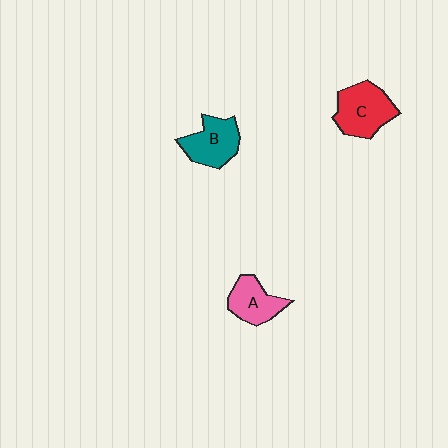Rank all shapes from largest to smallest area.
From largest to smallest: C (red), B (teal), A (pink).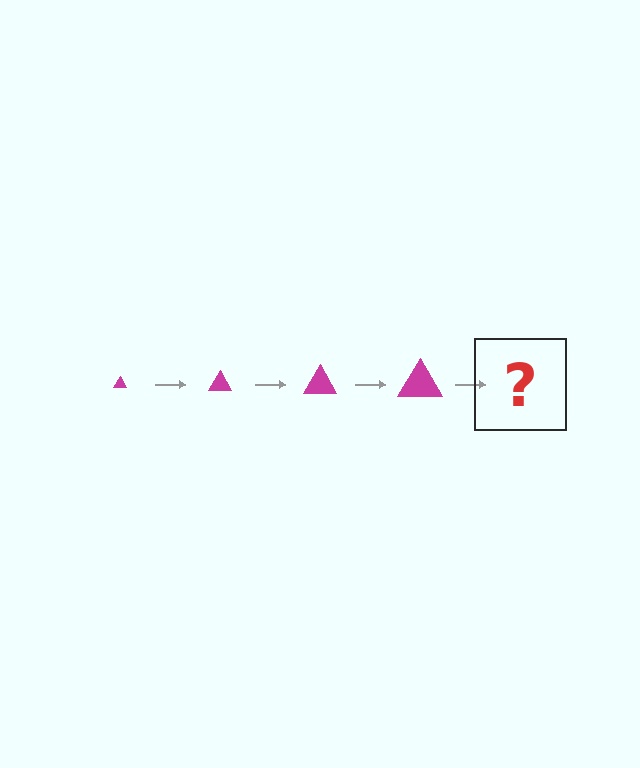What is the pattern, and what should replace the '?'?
The pattern is that the triangle gets progressively larger each step. The '?' should be a magenta triangle, larger than the previous one.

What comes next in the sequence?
The next element should be a magenta triangle, larger than the previous one.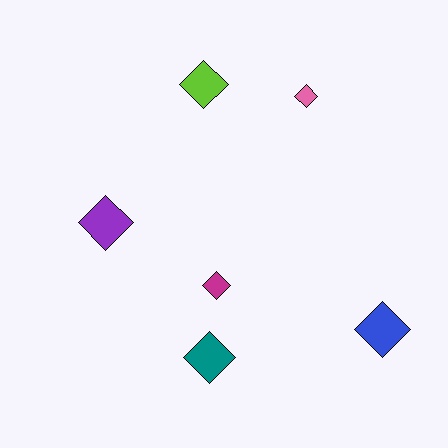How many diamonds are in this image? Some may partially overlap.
There are 6 diamonds.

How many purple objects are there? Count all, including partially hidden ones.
There is 1 purple object.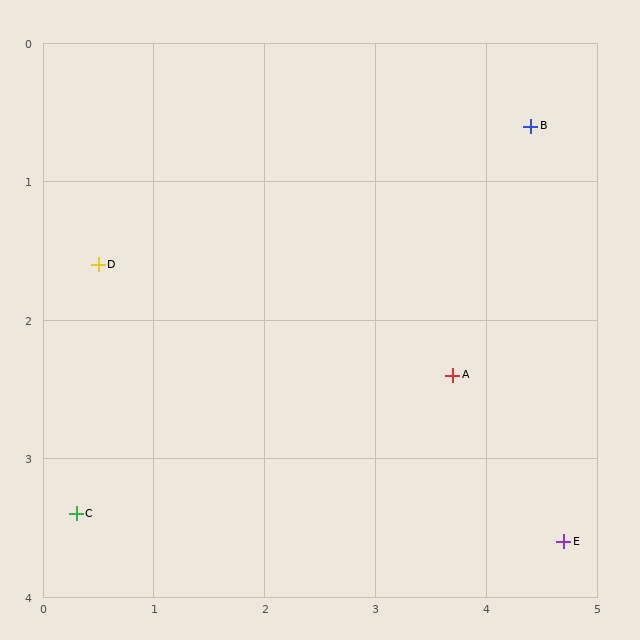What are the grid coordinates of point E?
Point E is at approximately (4.7, 3.6).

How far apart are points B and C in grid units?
Points B and C are about 5.0 grid units apart.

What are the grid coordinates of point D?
Point D is at approximately (0.5, 1.6).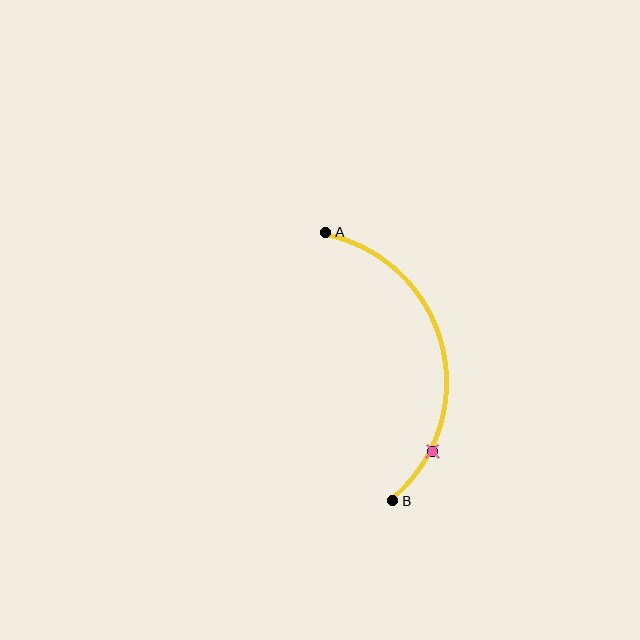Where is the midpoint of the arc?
The arc midpoint is the point on the curve farthest from the straight line joining A and B. It sits to the right of that line.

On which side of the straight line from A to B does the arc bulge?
The arc bulges to the right of the straight line connecting A and B.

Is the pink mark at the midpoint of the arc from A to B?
No. The pink mark lies on the arc but is closer to endpoint B. The arc midpoint would be at the point on the curve equidistant along the arc from both A and B.